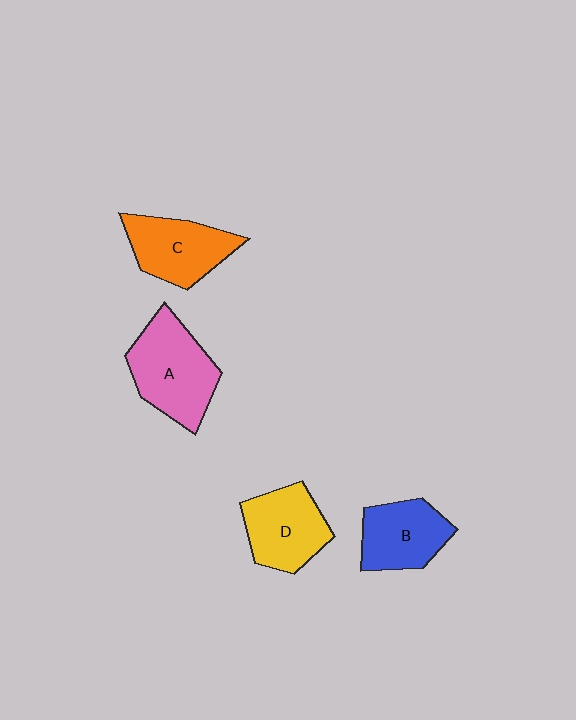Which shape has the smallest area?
Shape B (blue).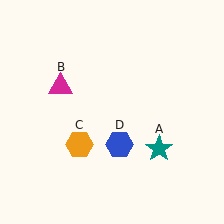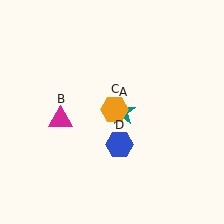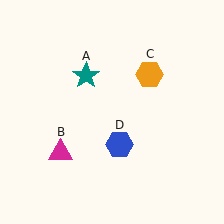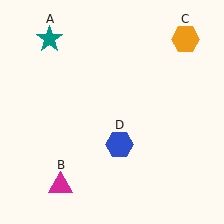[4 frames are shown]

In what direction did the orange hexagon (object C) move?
The orange hexagon (object C) moved up and to the right.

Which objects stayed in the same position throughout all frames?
Blue hexagon (object D) remained stationary.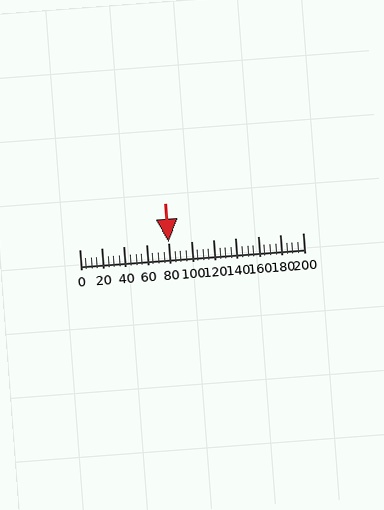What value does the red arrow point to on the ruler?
The red arrow points to approximately 80.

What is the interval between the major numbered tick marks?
The major tick marks are spaced 20 units apart.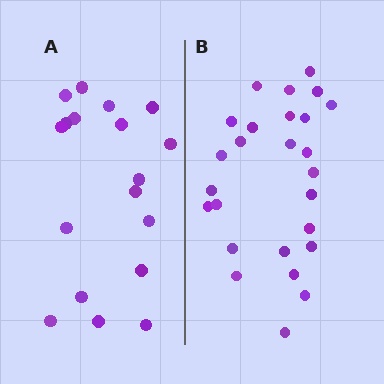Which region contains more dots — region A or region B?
Region B (the right region) has more dots.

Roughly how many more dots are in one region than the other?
Region B has roughly 8 or so more dots than region A.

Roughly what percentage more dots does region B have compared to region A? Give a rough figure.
About 45% more.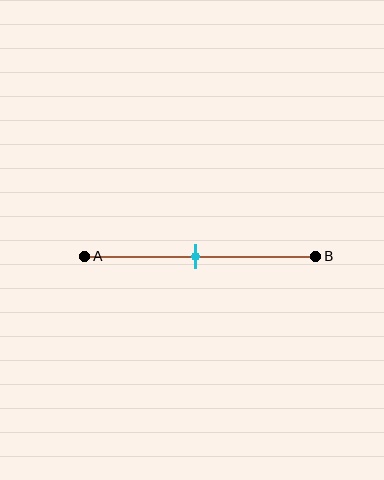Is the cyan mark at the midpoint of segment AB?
Yes, the mark is approximately at the midpoint.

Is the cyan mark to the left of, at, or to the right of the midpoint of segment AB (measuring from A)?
The cyan mark is approximately at the midpoint of segment AB.